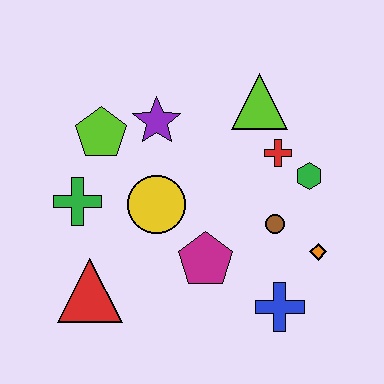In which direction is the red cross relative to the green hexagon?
The red cross is to the left of the green hexagon.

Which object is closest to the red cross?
The green hexagon is closest to the red cross.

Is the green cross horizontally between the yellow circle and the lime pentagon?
No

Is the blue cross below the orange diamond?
Yes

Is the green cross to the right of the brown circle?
No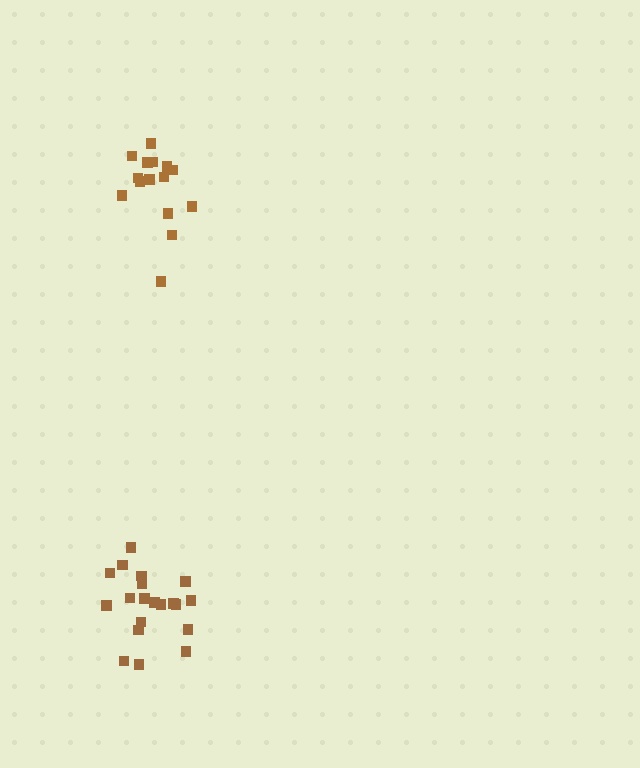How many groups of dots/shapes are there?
There are 2 groups.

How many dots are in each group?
Group 1: 15 dots, Group 2: 20 dots (35 total).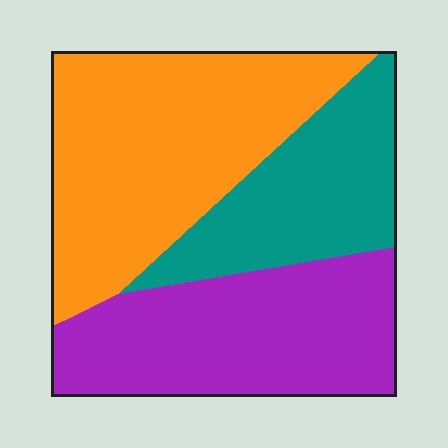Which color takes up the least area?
Teal, at roughly 25%.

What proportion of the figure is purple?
Purple covers 34% of the figure.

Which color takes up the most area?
Orange, at roughly 40%.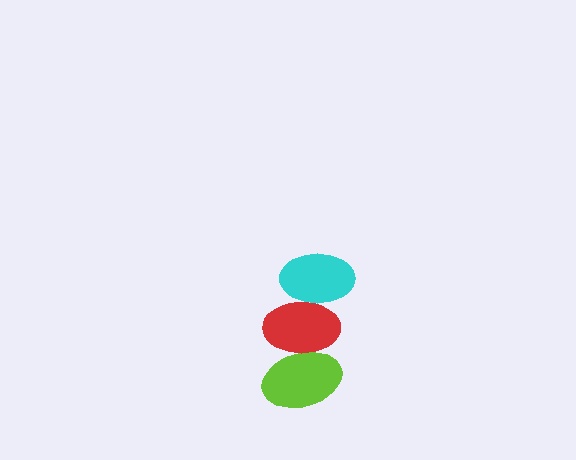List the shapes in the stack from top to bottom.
From top to bottom: the cyan ellipse, the red ellipse, the lime ellipse.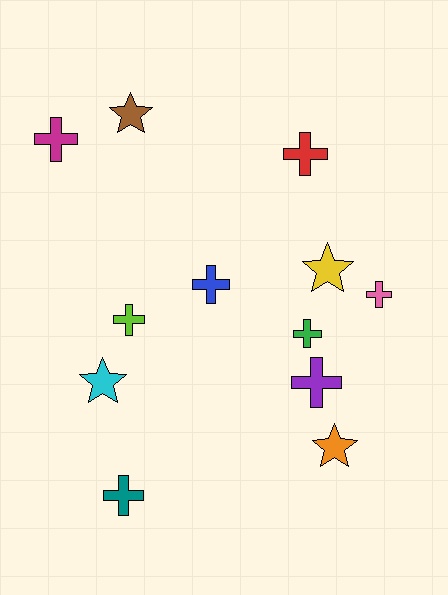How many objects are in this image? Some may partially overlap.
There are 12 objects.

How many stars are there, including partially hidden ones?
There are 4 stars.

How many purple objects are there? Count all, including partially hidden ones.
There is 1 purple object.